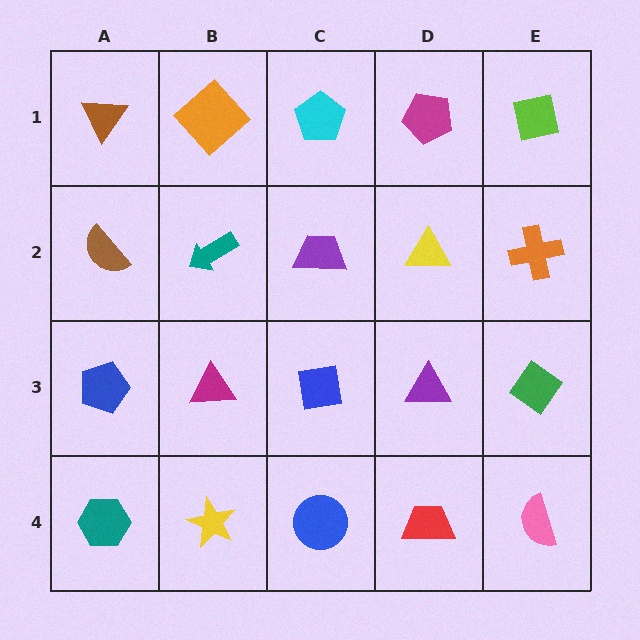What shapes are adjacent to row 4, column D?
A purple triangle (row 3, column D), a blue circle (row 4, column C), a pink semicircle (row 4, column E).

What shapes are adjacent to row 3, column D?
A yellow triangle (row 2, column D), a red trapezoid (row 4, column D), a blue square (row 3, column C), a green diamond (row 3, column E).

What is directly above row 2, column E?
A lime square.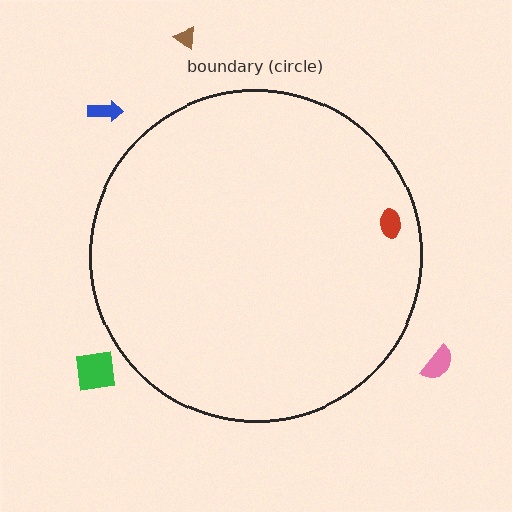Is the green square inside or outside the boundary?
Outside.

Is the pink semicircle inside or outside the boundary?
Outside.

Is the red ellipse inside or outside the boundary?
Inside.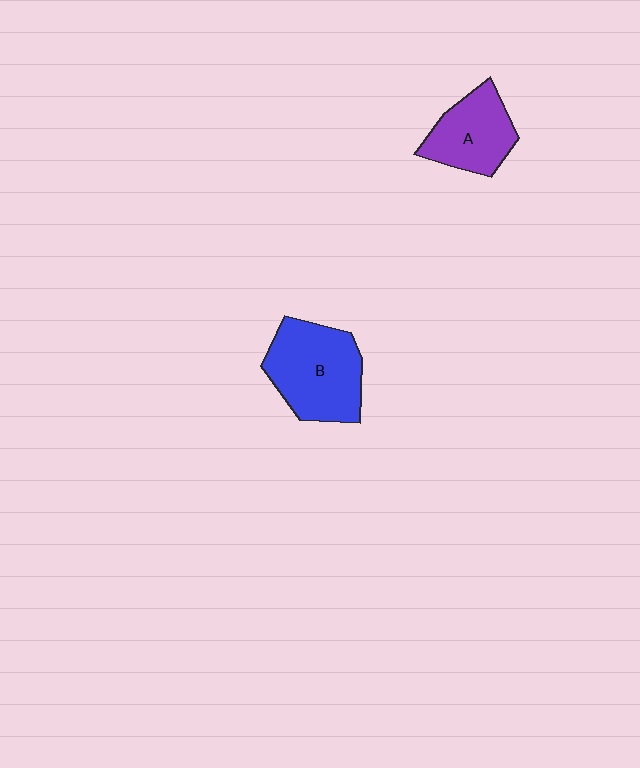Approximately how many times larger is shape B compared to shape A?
Approximately 1.4 times.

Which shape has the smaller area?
Shape A (purple).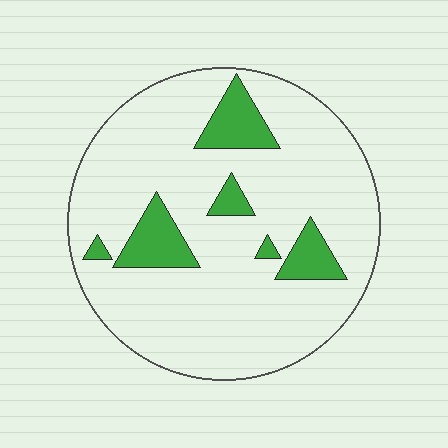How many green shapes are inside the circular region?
6.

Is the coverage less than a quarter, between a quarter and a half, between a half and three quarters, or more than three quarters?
Less than a quarter.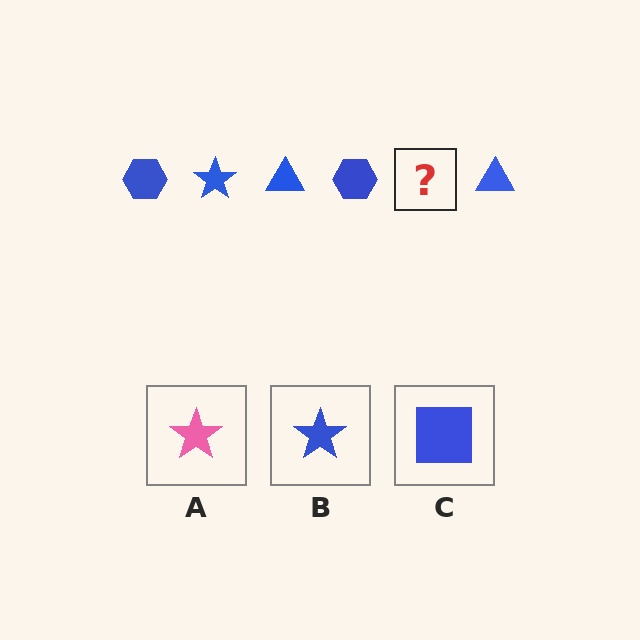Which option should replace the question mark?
Option B.